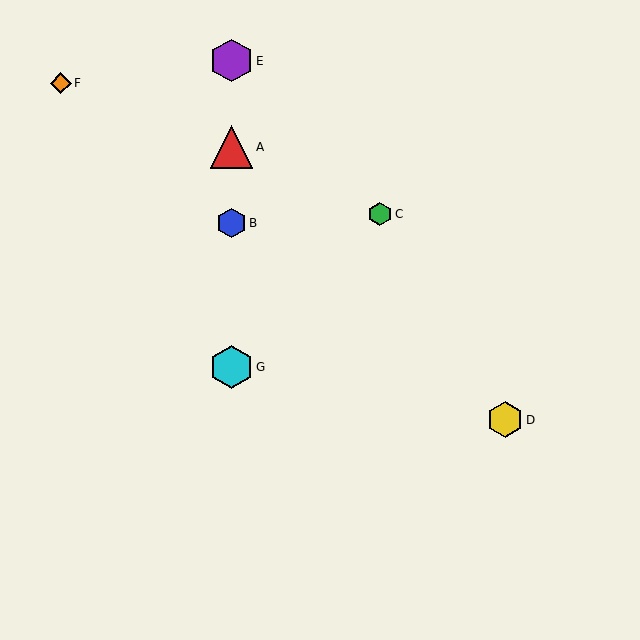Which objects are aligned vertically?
Objects A, B, E, G are aligned vertically.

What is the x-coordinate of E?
Object E is at x≈232.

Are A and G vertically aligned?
Yes, both are at x≈232.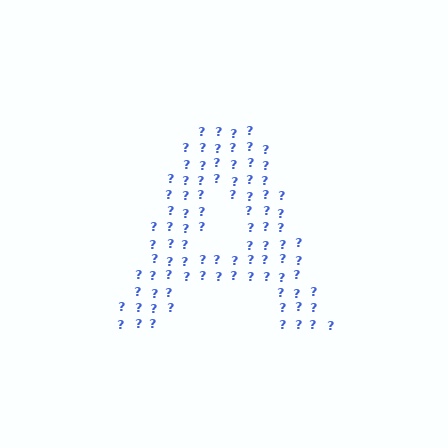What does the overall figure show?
The overall figure shows the letter A.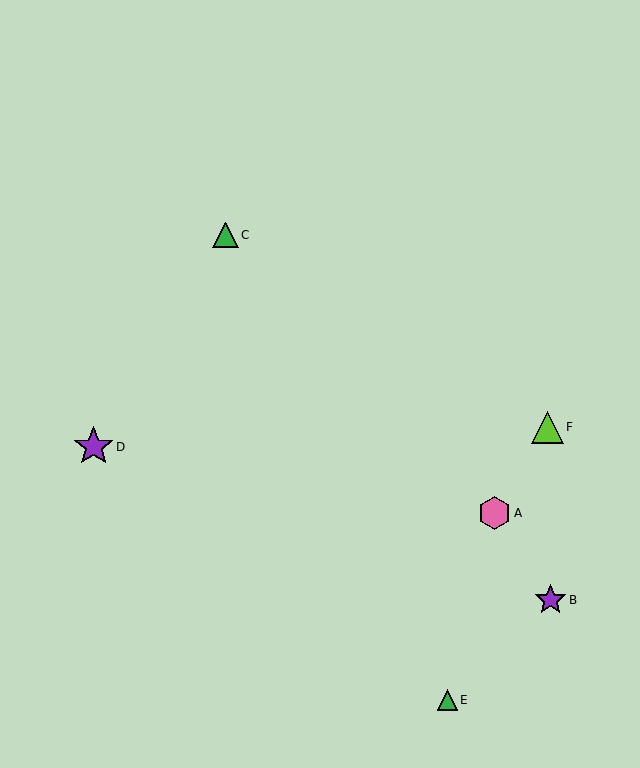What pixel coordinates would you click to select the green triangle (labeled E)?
Click at (447, 700) to select the green triangle E.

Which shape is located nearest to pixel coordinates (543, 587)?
The purple star (labeled B) at (550, 600) is nearest to that location.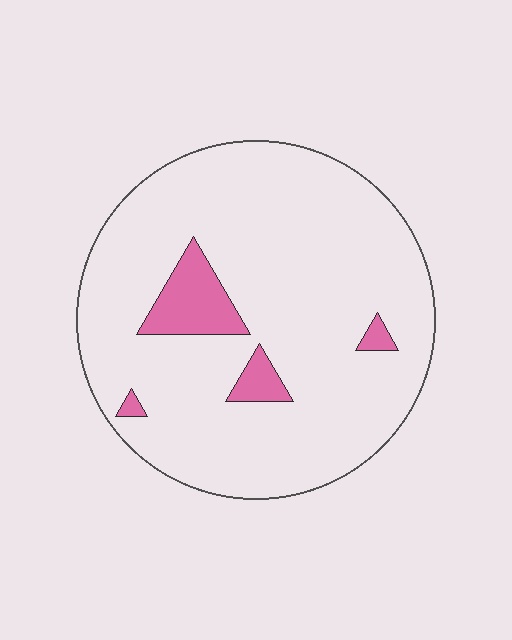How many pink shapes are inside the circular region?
4.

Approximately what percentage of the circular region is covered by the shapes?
Approximately 10%.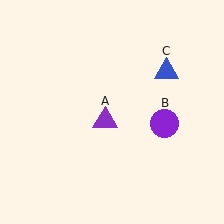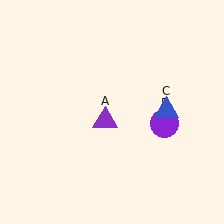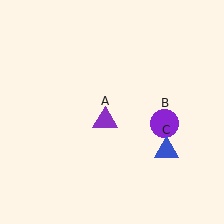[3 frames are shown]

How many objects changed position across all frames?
1 object changed position: blue triangle (object C).